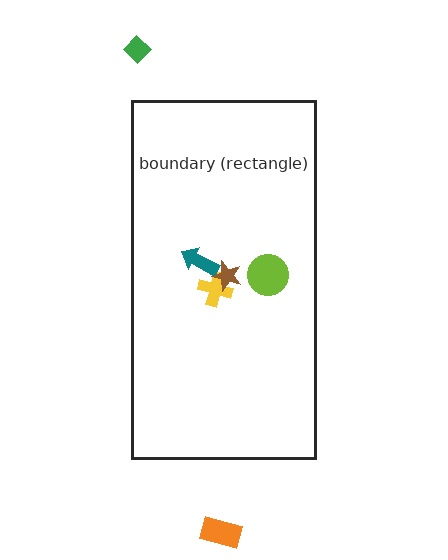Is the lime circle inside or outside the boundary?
Inside.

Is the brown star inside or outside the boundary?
Inside.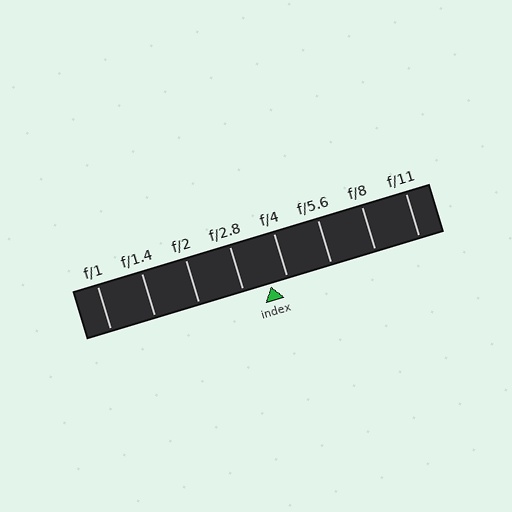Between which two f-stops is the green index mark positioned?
The index mark is between f/2.8 and f/4.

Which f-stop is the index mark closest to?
The index mark is closest to f/4.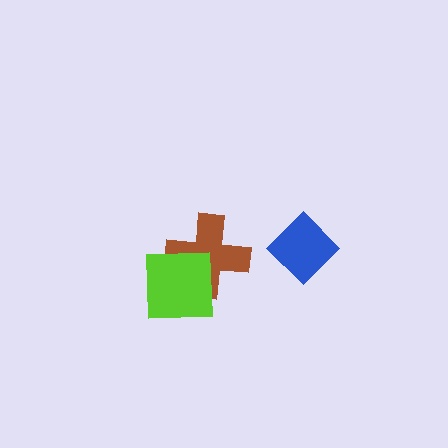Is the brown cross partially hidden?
Yes, it is partially covered by another shape.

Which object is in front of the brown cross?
The lime square is in front of the brown cross.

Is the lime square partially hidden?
No, no other shape covers it.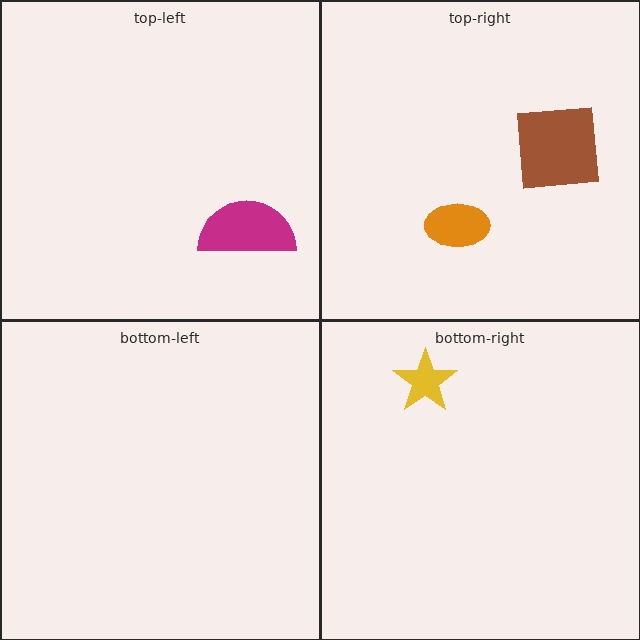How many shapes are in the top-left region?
1.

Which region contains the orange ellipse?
The top-right region.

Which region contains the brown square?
The top-right region.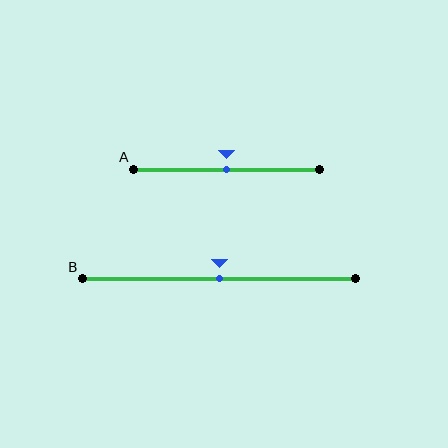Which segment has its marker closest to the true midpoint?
Segment A has its marker closest to the true midpoint.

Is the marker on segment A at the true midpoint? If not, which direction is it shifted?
Yes, the marker on segment A is at the true midpoint.